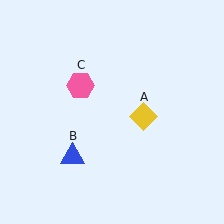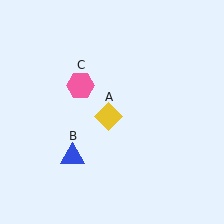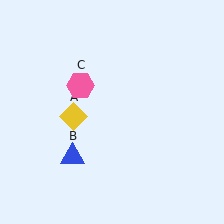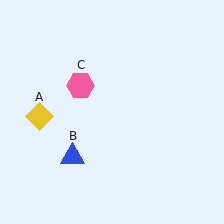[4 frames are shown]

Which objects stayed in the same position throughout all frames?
Blue triangle (object B) and pink hexagon (object C) remained stationary.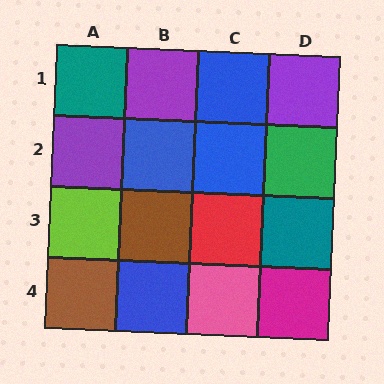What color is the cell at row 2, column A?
Purple.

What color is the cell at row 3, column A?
Lime.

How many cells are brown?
2 cells are brown.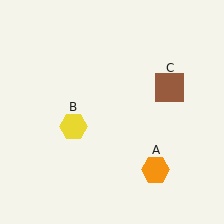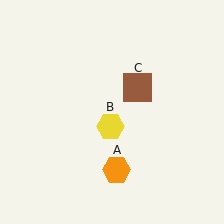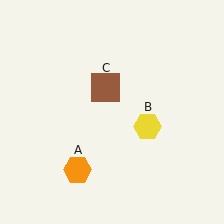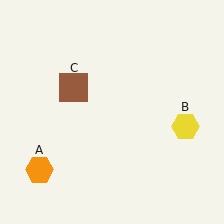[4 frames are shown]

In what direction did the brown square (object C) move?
The brown square (object C) moved left.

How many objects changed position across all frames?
3 objects changed position: orange hexagon (object A), yellow hexagon (object B), brown square (object C).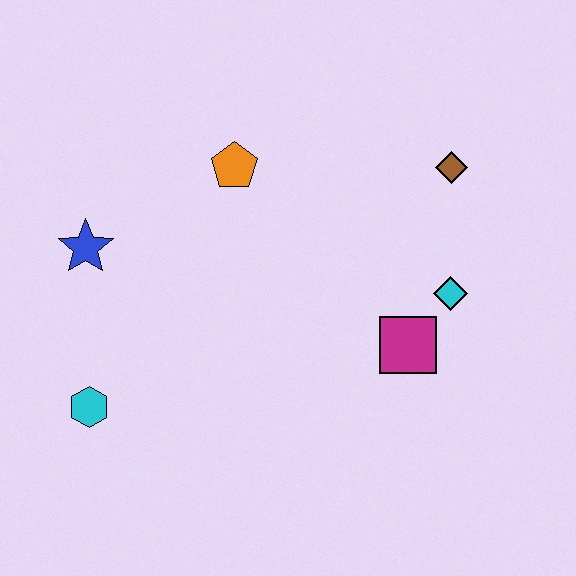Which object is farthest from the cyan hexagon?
The brown diamond is farthest from the cyan hexagon.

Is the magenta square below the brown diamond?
Yes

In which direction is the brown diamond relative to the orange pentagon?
The brown diamond is to the right of the orange pentagon.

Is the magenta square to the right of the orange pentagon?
Yes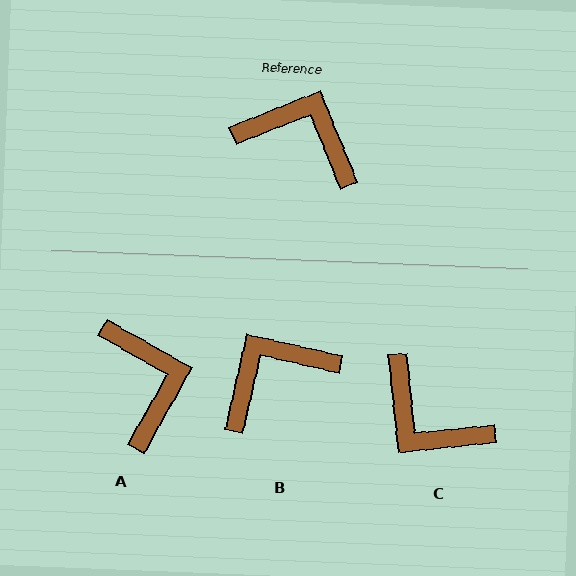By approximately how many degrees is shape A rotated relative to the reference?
Approximately 52 degrees clockwise.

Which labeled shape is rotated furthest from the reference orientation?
C, about 164 degrees away.